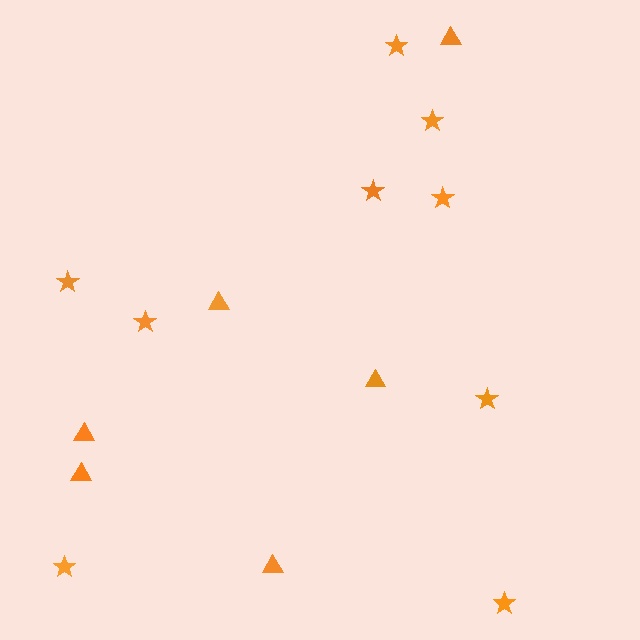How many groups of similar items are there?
There are 2 groups: one group of triangles (6) and one group of stars (9).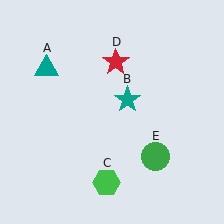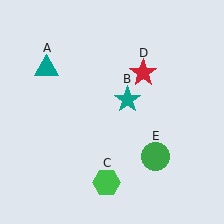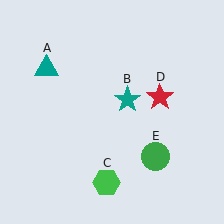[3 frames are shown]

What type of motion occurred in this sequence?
The red star (object D) rotated clockwise around the center of the scene.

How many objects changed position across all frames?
1 object changed position: red star (object D).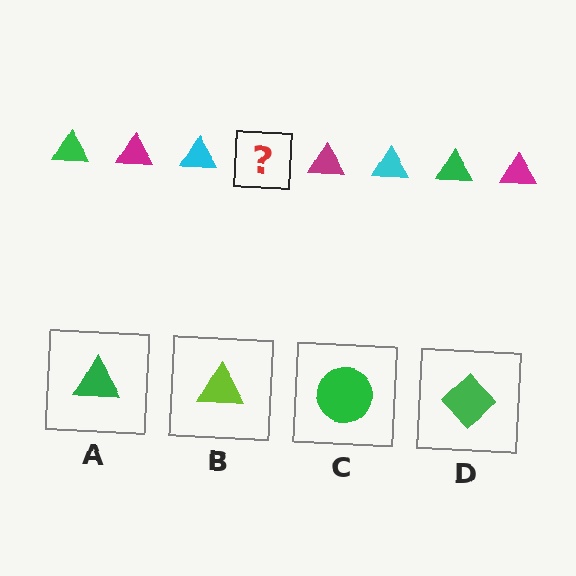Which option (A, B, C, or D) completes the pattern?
A.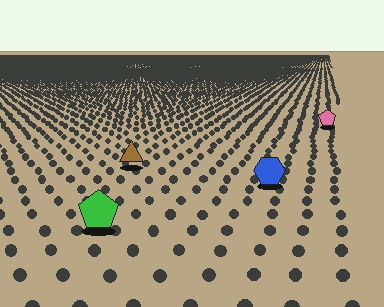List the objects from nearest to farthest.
From nearest to farthest: the green pentagon, the blue hexagon, the brown triangle, the pink pentagon.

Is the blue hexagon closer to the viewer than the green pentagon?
No. The green pentagon is closer — you can tell from the texture gradient: the ground texture is coarser near it.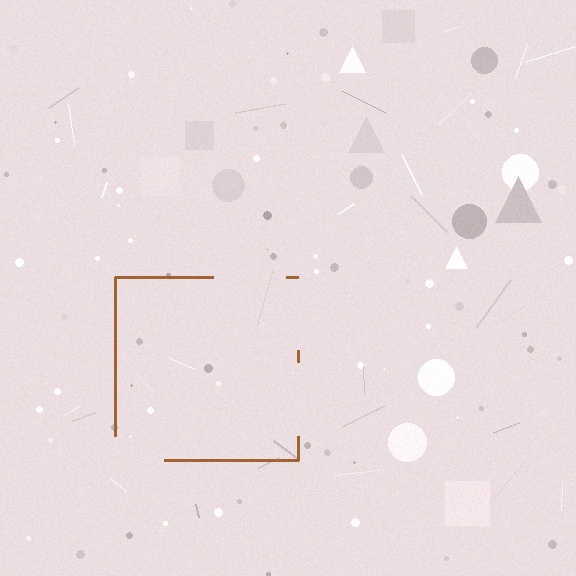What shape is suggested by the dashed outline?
The dashed outline suggests a square.